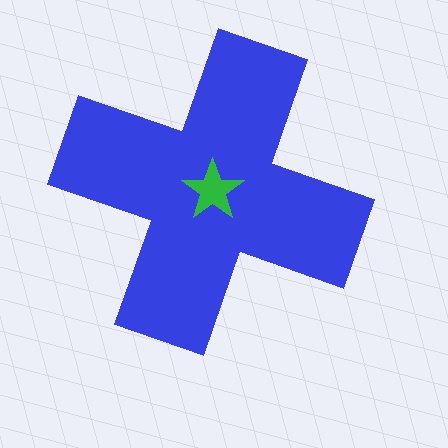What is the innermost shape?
The green star.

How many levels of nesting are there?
2.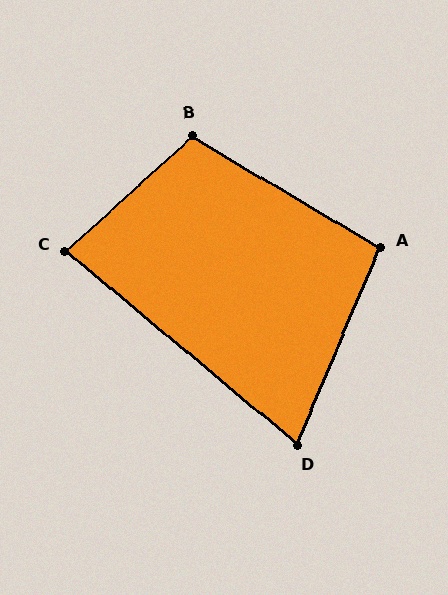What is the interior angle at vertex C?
Approximately 82 degrees (acute).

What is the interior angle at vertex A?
Approximately 98 degrees (obtuse).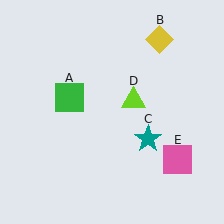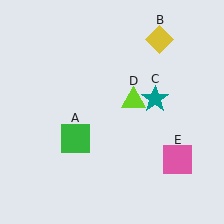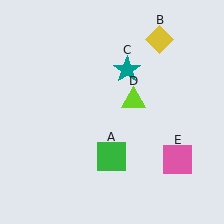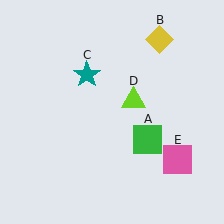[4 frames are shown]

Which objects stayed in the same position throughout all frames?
Yellow diamond (object B) and lime triangle (object D) and pink square (object E) remained stationary.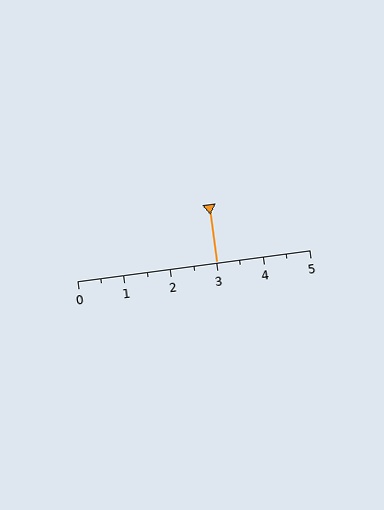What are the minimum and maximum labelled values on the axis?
The axis runs from 0 to 5.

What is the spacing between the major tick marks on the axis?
The major ticks are spaced 1 apart.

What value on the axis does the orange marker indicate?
The marker indicates approximately 3.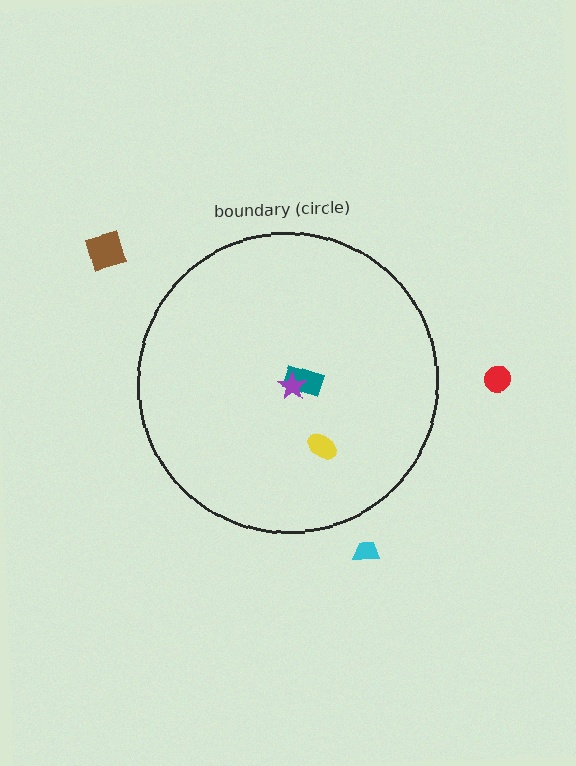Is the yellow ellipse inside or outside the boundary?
Inside.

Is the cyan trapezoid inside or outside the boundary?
Outside.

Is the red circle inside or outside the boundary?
Outside.